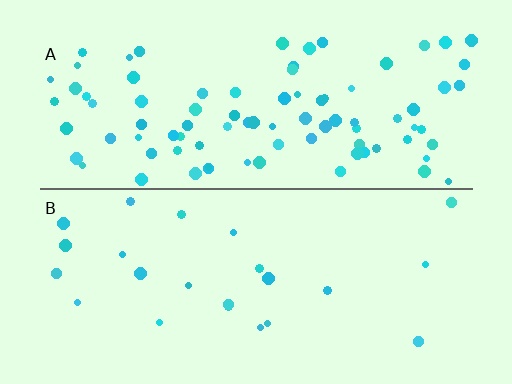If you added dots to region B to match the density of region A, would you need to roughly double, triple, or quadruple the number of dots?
Approximately quadruple.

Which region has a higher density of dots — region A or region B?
A (the top).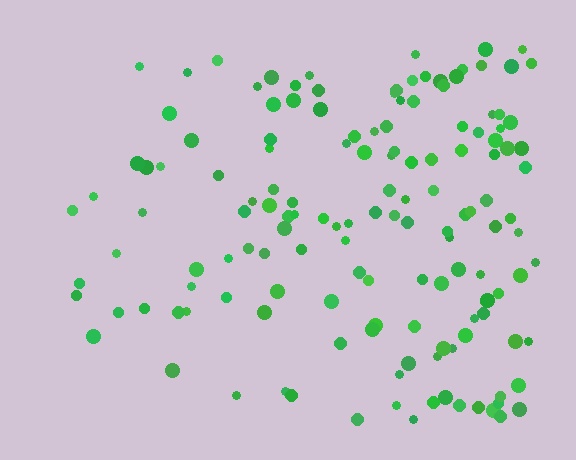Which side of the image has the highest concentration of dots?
The right.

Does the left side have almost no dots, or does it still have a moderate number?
Still a moderate number, just noticeably fewer than the right.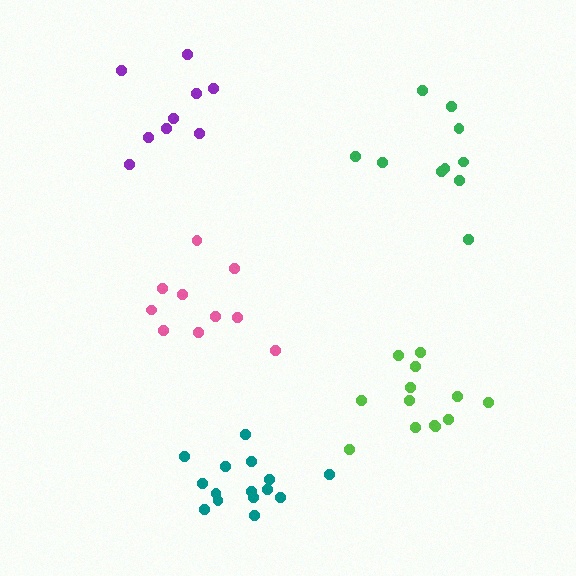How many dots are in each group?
Group 1: 10 dots, Group 2: 9 dots, Group 3: 13 dots, Group 4: 15 dots, Group 5: 10 dots (57 total).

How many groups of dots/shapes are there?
There are 5 groups.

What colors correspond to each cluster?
The clusters are colored: pink, purple, lime, teal, green.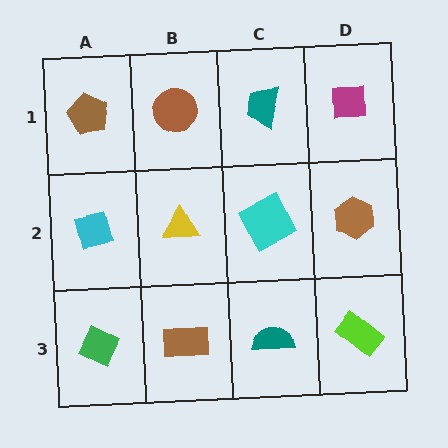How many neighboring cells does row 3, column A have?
2.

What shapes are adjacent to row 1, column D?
A brown hexagon (row 2, column D), a teal trapezoid (row 1, column C).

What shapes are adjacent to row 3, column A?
A cyan square (row 2, column A), a brown rectangle (row 3, column B).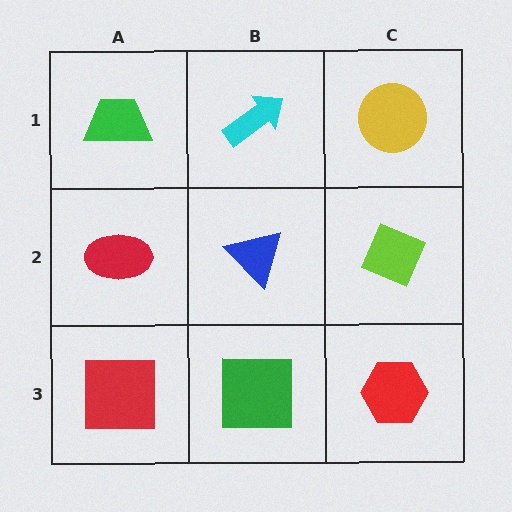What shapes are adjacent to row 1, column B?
A blue triangle (row 2, column B), a green trapezoid (row 1, column A), a yellow circle (row 1, column C).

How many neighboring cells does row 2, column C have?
3.